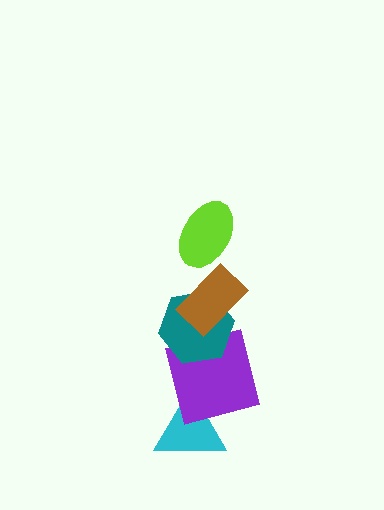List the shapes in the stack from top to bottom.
From top to bottom: the lime ellipse, the brown rectangle, the teal hexagon, the purple square, the cyan triangle.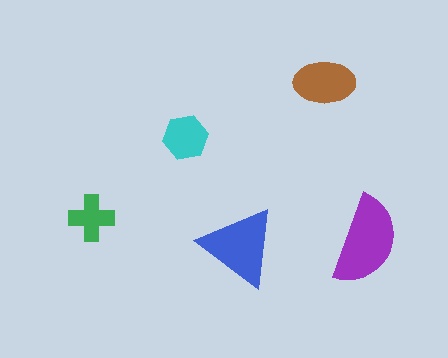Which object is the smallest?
The green cross.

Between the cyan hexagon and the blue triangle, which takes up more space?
The blue triangle.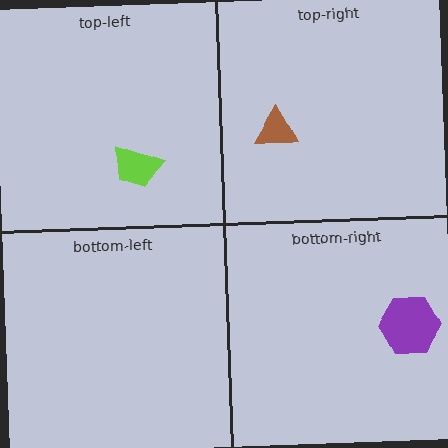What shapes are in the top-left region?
The lime trapezoid.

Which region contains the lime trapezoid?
The top-left region.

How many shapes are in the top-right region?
1.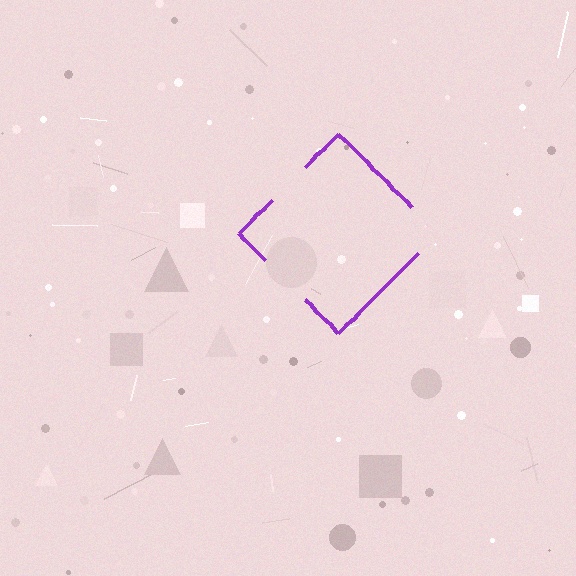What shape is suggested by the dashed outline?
The dashed outline suggests a diamond.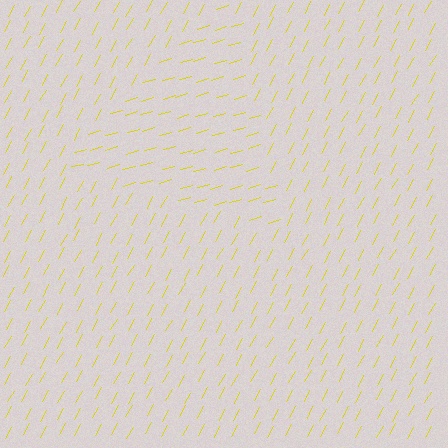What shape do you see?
I see a triangle.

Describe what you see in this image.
The image is filled with small yellow line segments. A triangle region in the image has lines oriented differently from the surrounding lines, creating a visible texture boundary.